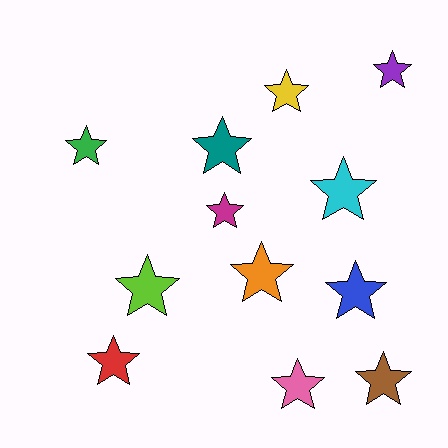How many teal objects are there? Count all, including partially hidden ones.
There is 1 teal object.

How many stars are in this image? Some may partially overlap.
There are 12 stars.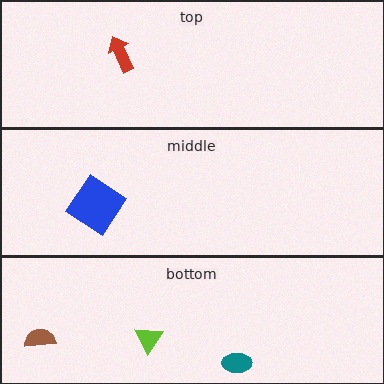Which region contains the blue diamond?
The middle region.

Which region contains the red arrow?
The top region.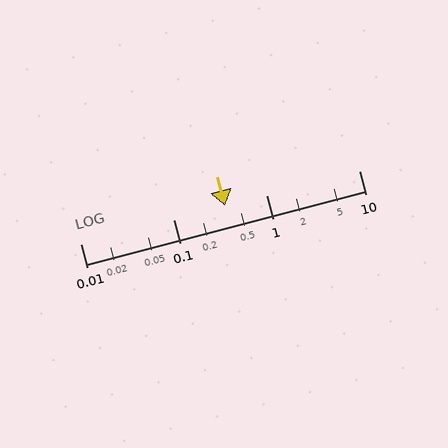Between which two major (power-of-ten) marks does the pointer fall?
The pointer is between 0.1 and 1.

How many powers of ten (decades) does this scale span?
The scale spans 3 decades, from 0.01 to 10.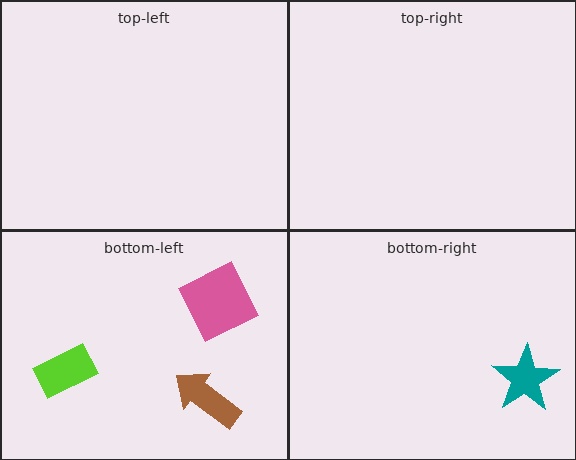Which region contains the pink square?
The bottom-left region.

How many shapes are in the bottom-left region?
3.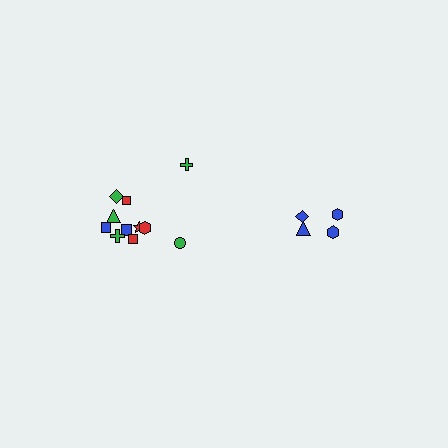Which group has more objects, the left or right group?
The left group.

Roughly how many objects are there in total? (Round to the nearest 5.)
Roughly 15 objects in total.